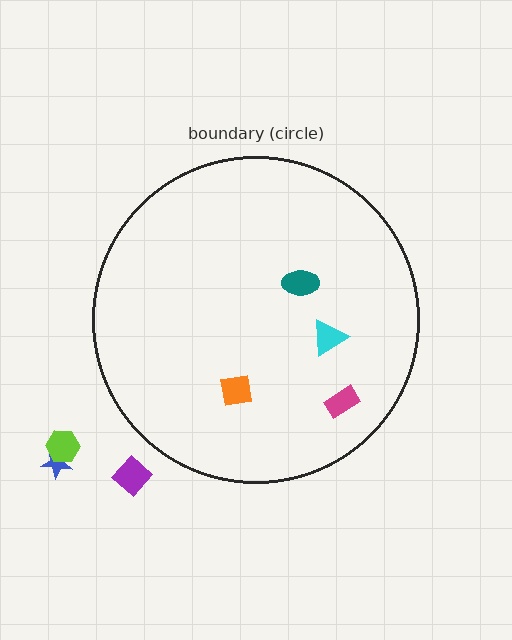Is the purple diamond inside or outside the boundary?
Outside.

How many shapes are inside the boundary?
4 inside, 3 outside.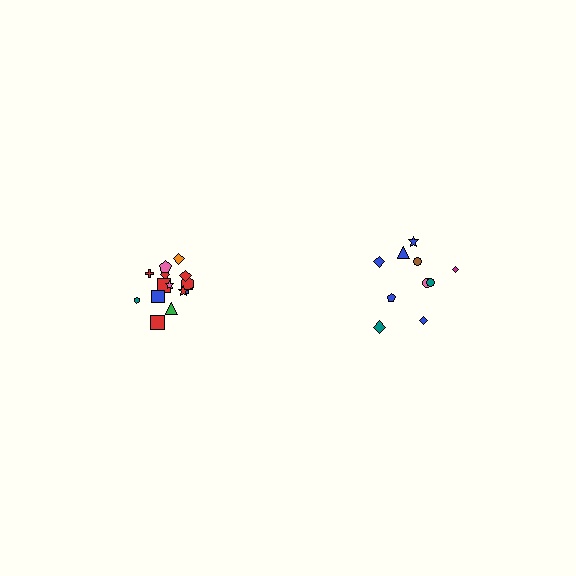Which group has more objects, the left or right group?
The left group.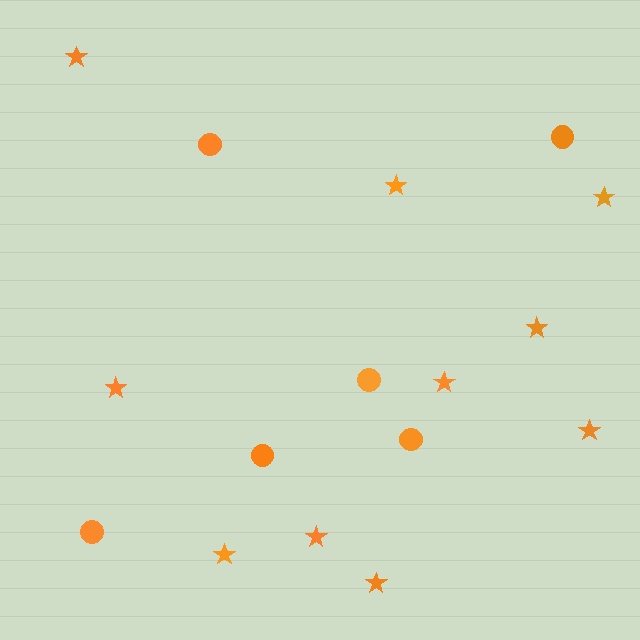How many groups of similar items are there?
There are 2 groups: one group of stars (10) and one group of circles (6).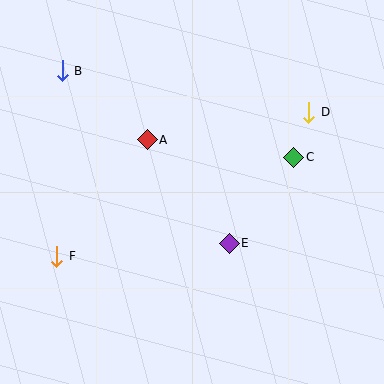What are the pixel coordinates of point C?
Point C is at (294, 157).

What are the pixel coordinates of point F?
Point F is at (57, 256).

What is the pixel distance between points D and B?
The distance between D and B is 250 pixels.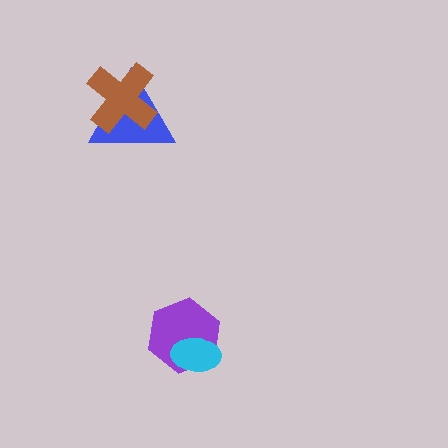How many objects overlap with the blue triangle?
1 object overlaps with the blue triangle.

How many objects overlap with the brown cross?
1 object overlaps with the brown cross.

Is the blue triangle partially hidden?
Yes, it is partially covered by another shape.